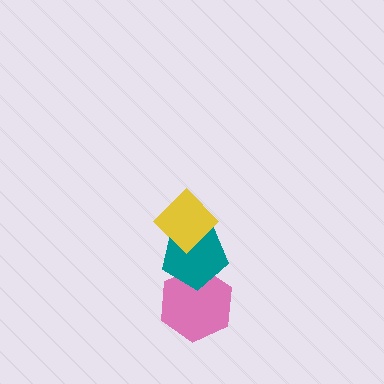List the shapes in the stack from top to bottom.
From top to bottom: the yellow diamond, the teal pentagon, the pink hexagon.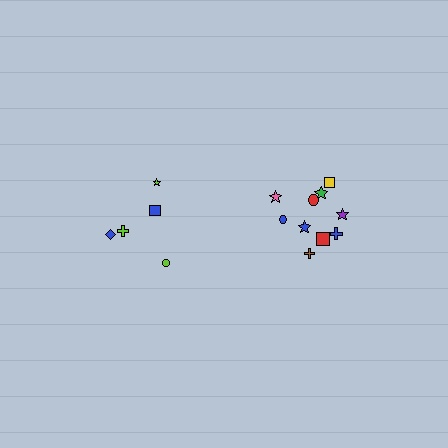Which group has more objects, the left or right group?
The right group.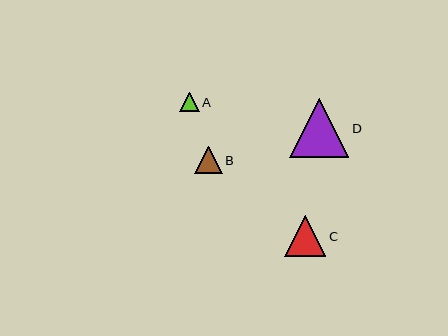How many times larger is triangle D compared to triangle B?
Triangle D is approximately 2.1 times the size of triangle B.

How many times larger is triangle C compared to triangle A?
Triangle C is approximately 2.1 times the size of triangle A.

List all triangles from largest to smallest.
From largest to smallest: D, C, B, A.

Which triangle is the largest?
Triangle D is the largest with a size of approximately 59 pixels.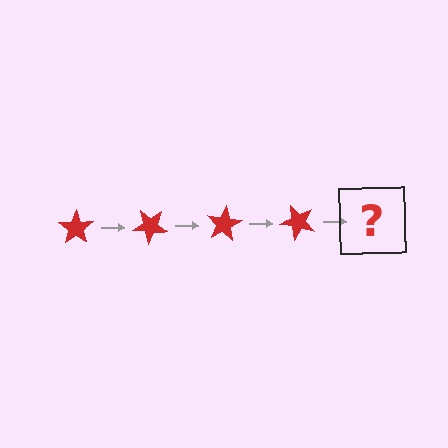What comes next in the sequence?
The next element should be a red star rotated 160 degrees.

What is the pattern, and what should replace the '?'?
The pattern is that the star rotates 40 degrees each step. The '?' should be a red star rotated 160 degrees.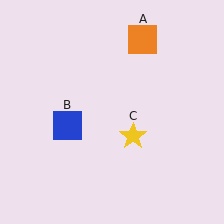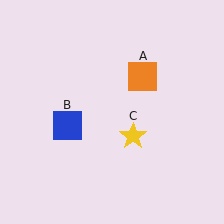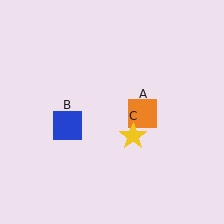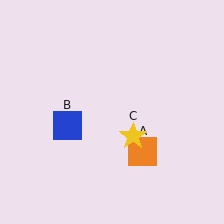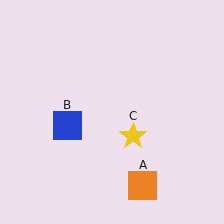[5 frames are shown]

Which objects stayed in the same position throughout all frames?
Blue square (object B) and yellow star (object C) remained stationary.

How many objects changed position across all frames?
1 object changed position: orange square (object A).